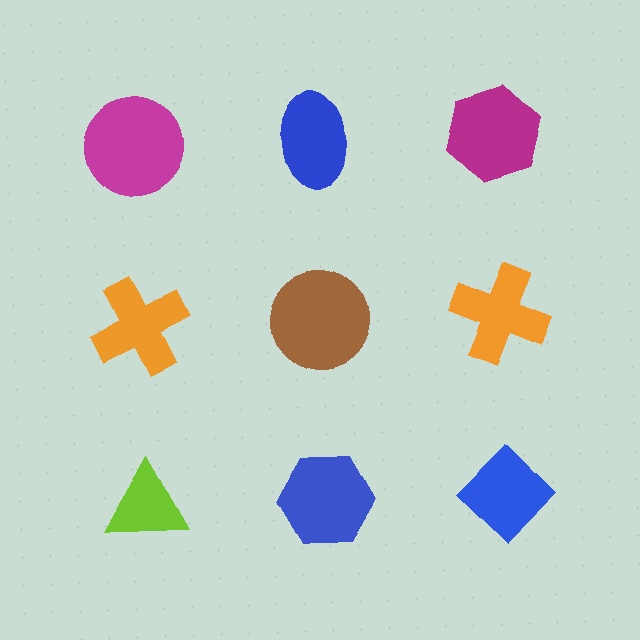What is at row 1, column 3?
A magenta hexagon.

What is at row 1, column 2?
A blue ellipse.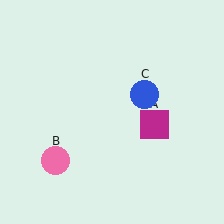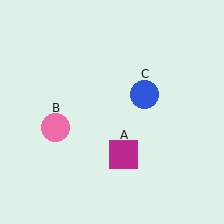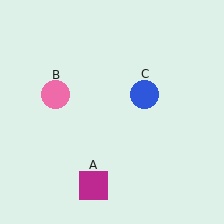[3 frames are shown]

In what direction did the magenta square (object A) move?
The magenta square (object A) moved down and to the left.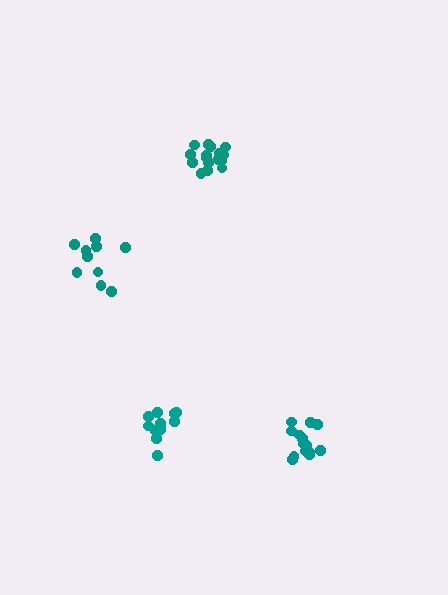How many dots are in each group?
Group 1: 15 dots, Group 2: 16 dots, Group 3: 12 dots, Group 4: 10 dots (53 total).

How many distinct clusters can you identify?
There are 4 distinct clusters.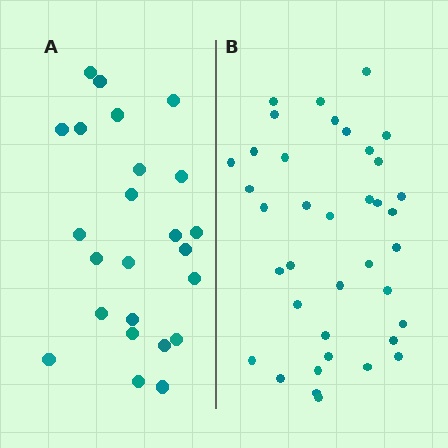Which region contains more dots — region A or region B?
Region B (the right region) has more dots.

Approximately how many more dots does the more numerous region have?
Region B has approximately 15 more dots than region A.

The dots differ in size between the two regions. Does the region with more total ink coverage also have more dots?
No. Region A has more total ink coverage because its dots are larger, but region B actually contains more individual dots. Total area can be misleading — the number of items is what matters here.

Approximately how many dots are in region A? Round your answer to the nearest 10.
About 20 dots. (The exact count is 24, which rounds to 20.)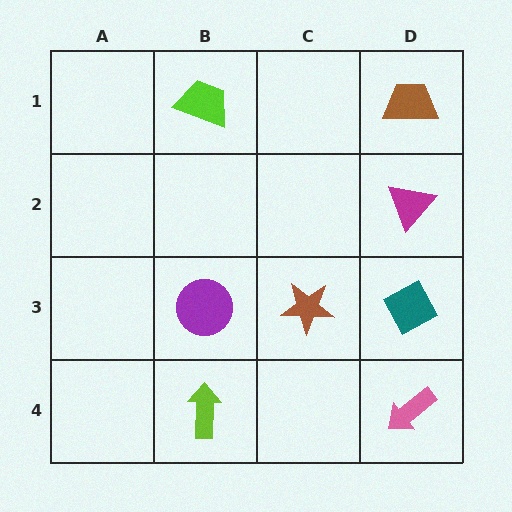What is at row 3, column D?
A teal diamond.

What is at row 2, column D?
A magenta triangle.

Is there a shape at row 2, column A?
No, that cell is empty.